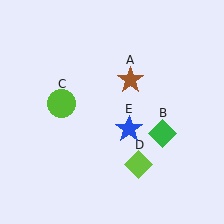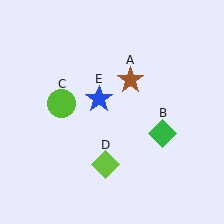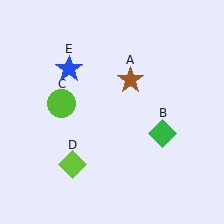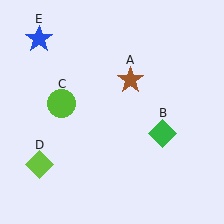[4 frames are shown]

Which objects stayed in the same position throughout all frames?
Brown star (object A) and green diamond (object B) and lime circle (object C) remained stationary.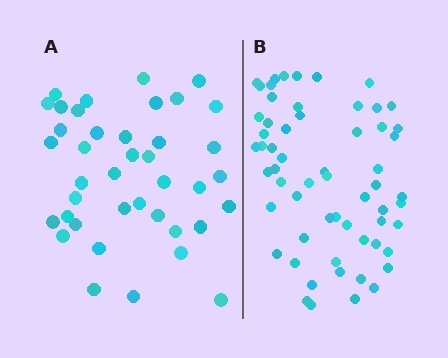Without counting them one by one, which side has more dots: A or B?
Region B (the right region) has more dots.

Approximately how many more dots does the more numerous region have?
Region B has approximately 20 more dots than region A.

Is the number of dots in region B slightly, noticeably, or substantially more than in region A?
Region B has substantially more. The ratio is roughly 1.5 to 1.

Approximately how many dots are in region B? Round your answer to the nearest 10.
About 60 dots.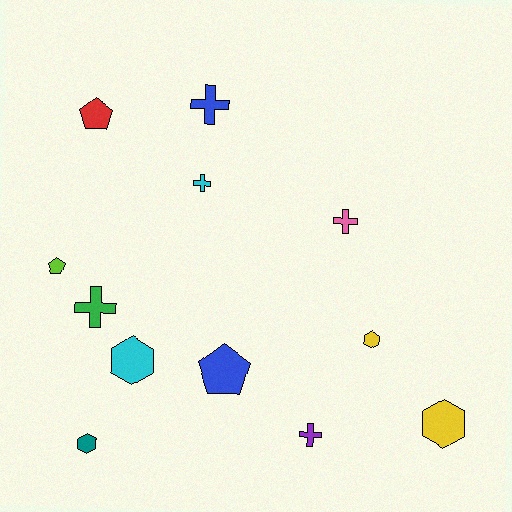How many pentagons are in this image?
There are 3 pentagons.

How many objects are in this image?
There are 12 objects.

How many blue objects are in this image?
There are 2 blue objects.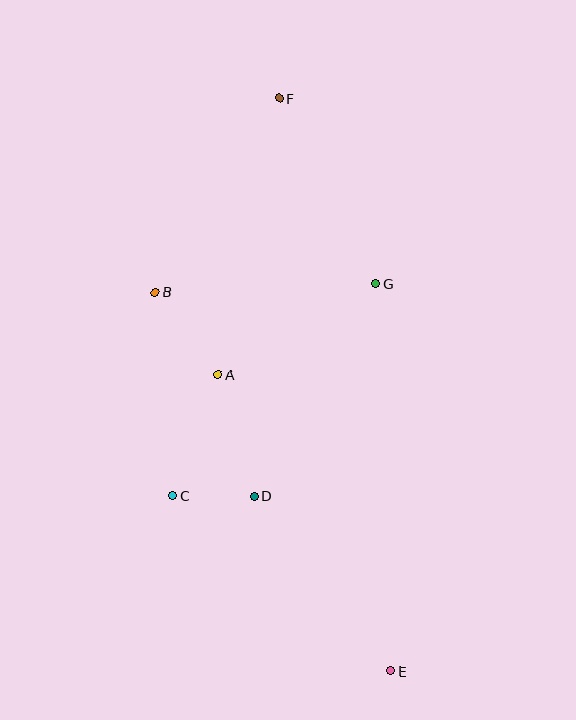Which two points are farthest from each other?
Points E and F are farthest from each other.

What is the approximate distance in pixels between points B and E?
The distance between B and E is approximately 446 pixels.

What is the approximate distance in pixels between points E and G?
The distance between E and G is approximately 388 pixels.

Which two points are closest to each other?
Points C and D are closest to each other.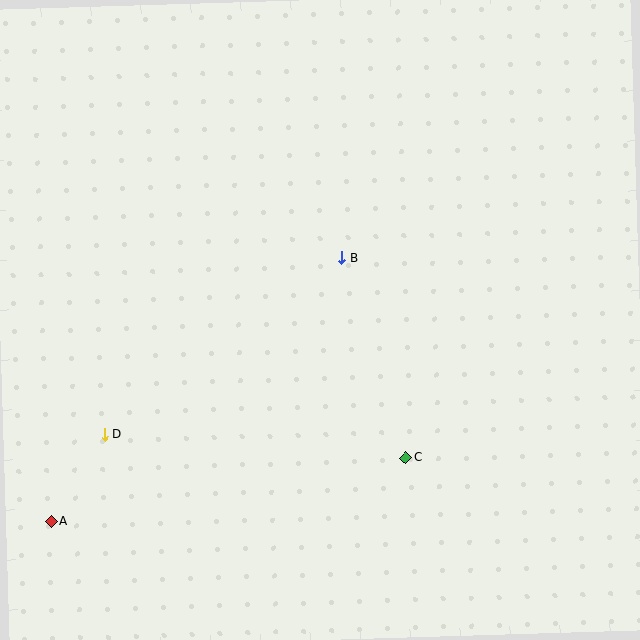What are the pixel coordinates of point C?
Point C is at (406, 458).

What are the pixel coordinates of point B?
Point B is at (342, 258).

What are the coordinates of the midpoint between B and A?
The midpoint between B and A is at (197, 390).